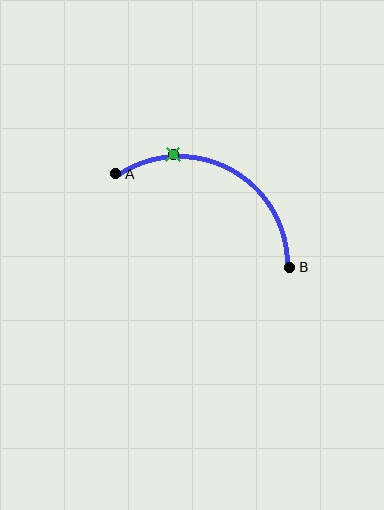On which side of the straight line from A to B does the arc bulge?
The arc bulges above the straight line connecting A and B.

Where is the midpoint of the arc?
The arc midpoint is the point on the curve farthest from the straight line joining A and B. It sits above that line.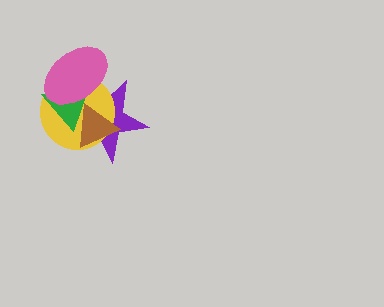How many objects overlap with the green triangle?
4 objects overlap with the green triangle.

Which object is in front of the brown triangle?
The pink ellipse is in front of the brown triangle.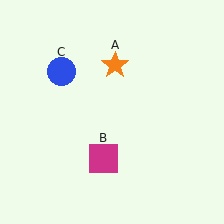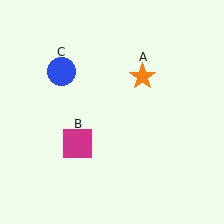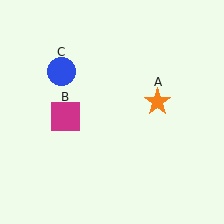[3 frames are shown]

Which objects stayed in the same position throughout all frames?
Blue circle (object C) remained stationary.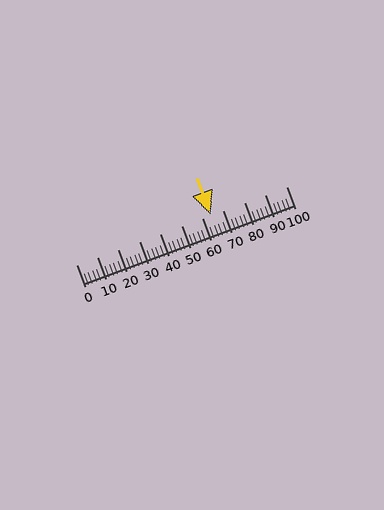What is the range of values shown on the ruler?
The ruler shows values from 0 to 100.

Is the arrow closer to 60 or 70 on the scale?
The arrow is closer to 60.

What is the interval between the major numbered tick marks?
The major tick marks are spaced 10 units apart.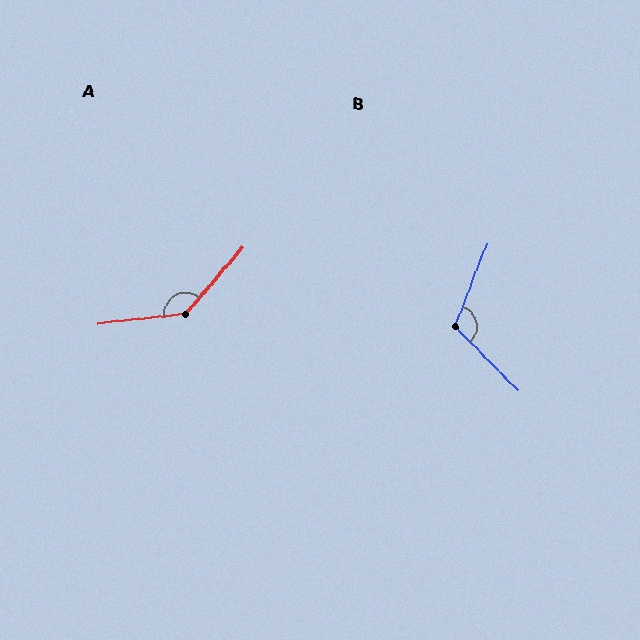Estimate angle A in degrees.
Approximately 137 degrees.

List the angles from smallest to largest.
B (114°), A (137°).